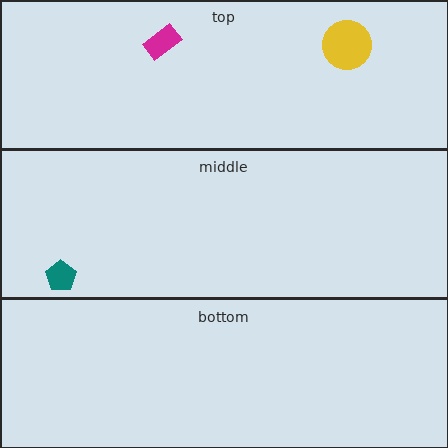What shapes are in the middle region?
The teal pentagon.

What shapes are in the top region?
The yellow circle, the magenta rectangle.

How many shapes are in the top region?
2.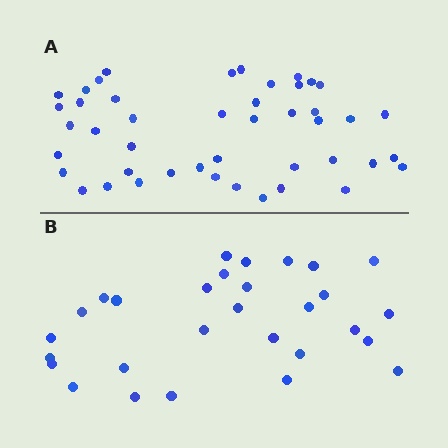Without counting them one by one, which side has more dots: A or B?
Region A (the top region) has more dots.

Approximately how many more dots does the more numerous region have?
Region A has approximately 15 more dots than region B.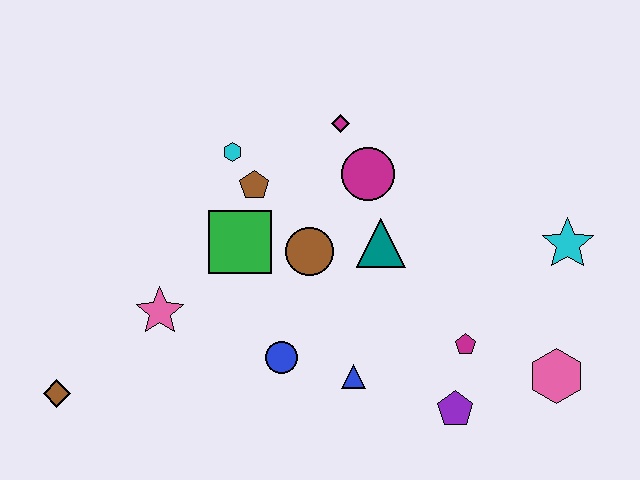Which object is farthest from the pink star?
The cyan star is farthest from the pink star.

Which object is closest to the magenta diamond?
The magenta circle is closest to the magenta diamond.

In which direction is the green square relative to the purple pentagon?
The green square is to the left of the purple pentagon.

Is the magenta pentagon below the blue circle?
No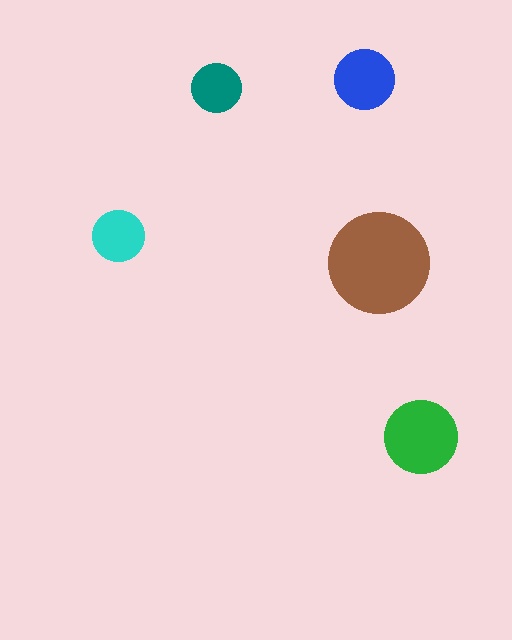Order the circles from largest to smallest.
the brown one, the green one, the blue one, the cyan one, the teal one.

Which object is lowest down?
The green circle is bottommost.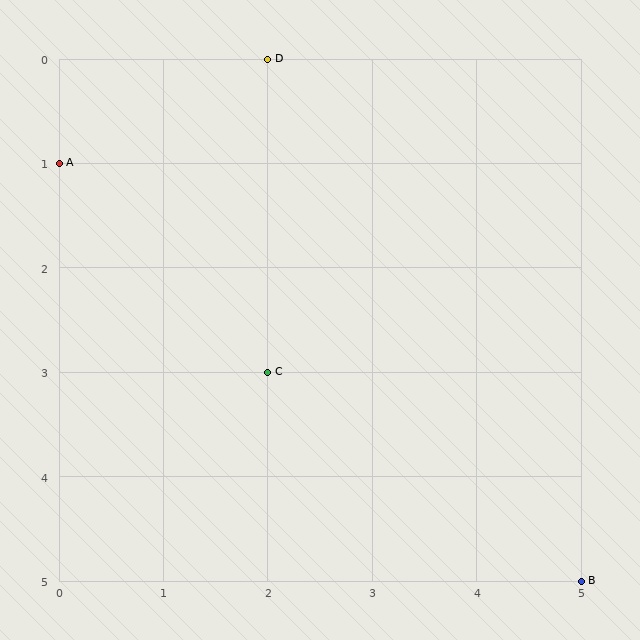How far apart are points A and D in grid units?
Points A and D are 2 columns and 1 row apart (about 2.2 grid units diagonally).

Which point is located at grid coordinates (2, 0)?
Point D is at (2, 0).